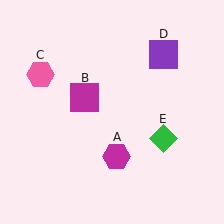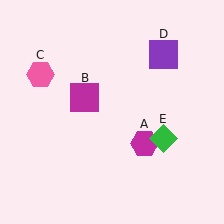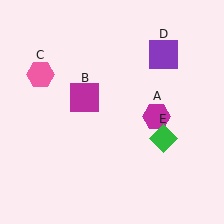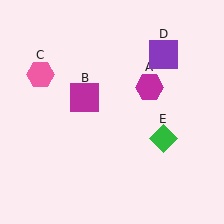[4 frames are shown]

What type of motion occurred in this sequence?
The magenta hexagon (object A) rotated counterclockwise around the center of the scene.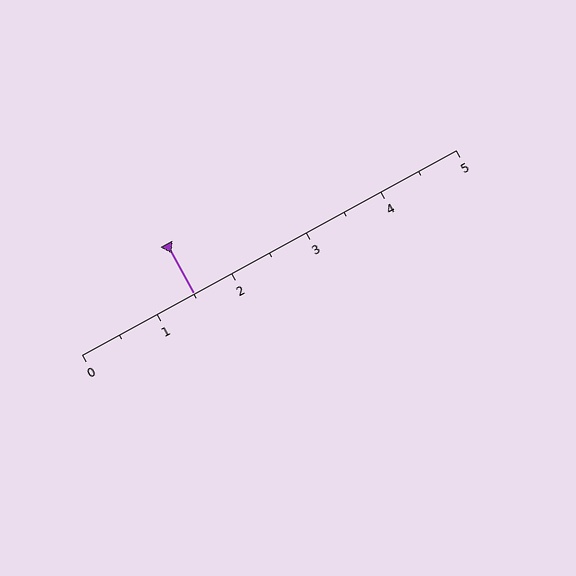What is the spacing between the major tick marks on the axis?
The major ticks are spaced 1 apart.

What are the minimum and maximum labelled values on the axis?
The axis runs from 0 to 5.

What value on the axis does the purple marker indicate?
The marker indicates approximately 1.5.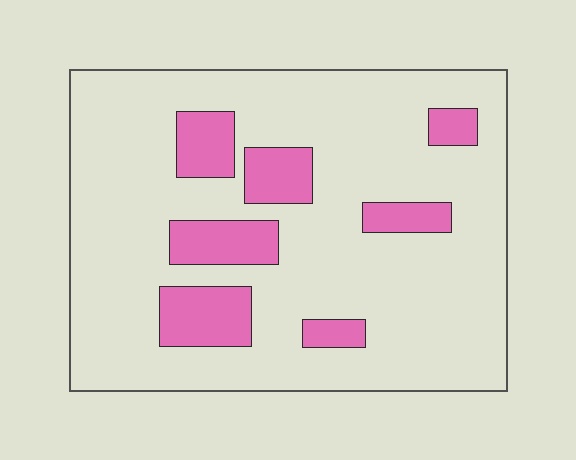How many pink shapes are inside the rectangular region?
7.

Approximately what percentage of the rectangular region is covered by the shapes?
Approximately 20%.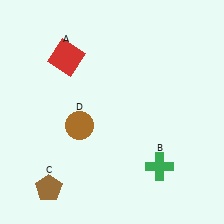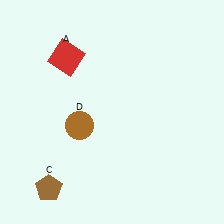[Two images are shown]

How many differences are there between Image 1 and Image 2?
There is 1 difference between the two images.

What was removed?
The green cross (B) was removed in Image 2.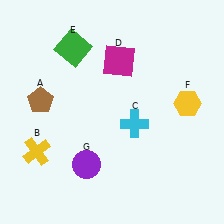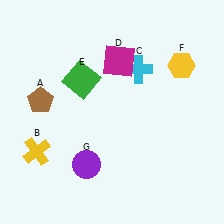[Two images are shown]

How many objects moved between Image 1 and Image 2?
3 objects moved between the two images.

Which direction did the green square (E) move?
The green square (E) moved down.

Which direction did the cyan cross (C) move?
The cyan cross (C) moved up.